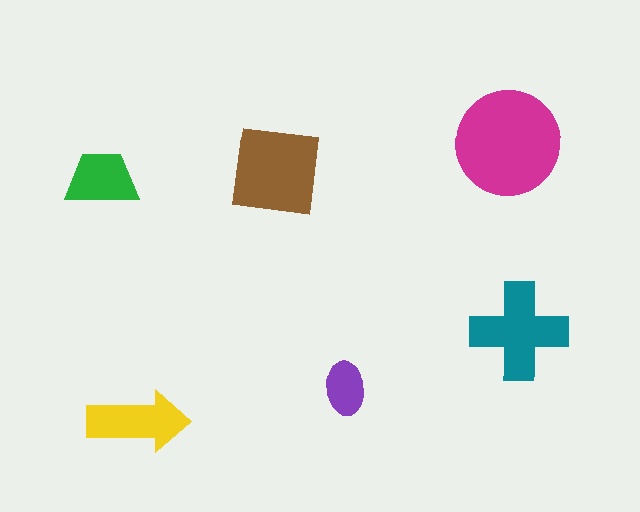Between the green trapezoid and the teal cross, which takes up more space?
The teal cross.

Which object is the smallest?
The purple ellipse.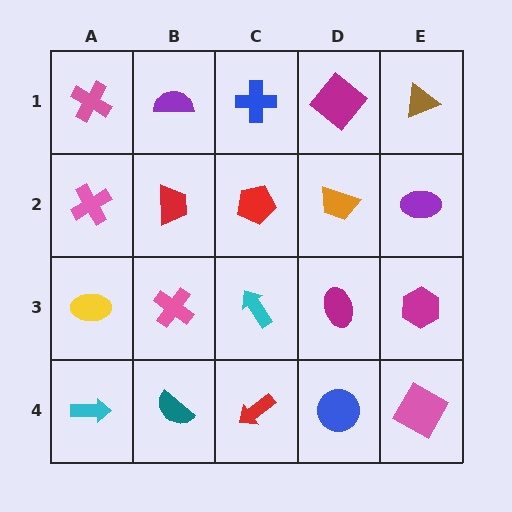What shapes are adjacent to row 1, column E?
A purple ellipse (row 2, column E), a magenta diamond (row 1, column D).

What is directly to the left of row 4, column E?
A blue circle.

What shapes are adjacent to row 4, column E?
A magenta hexagon (row 3, column E), a blue circle (row 4, column D).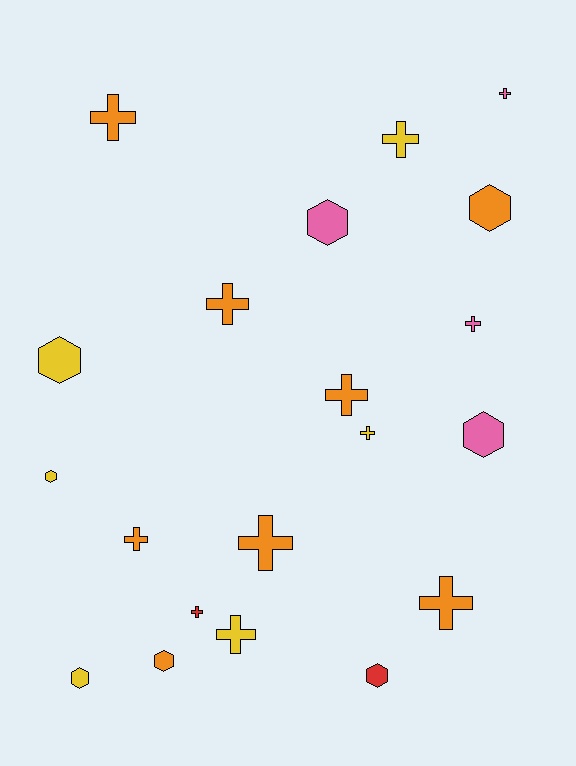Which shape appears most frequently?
Cross, with 12 objects.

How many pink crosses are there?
There are 2 pink crosses.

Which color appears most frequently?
Orange, with 8 objects.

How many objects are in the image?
There are 20 objects.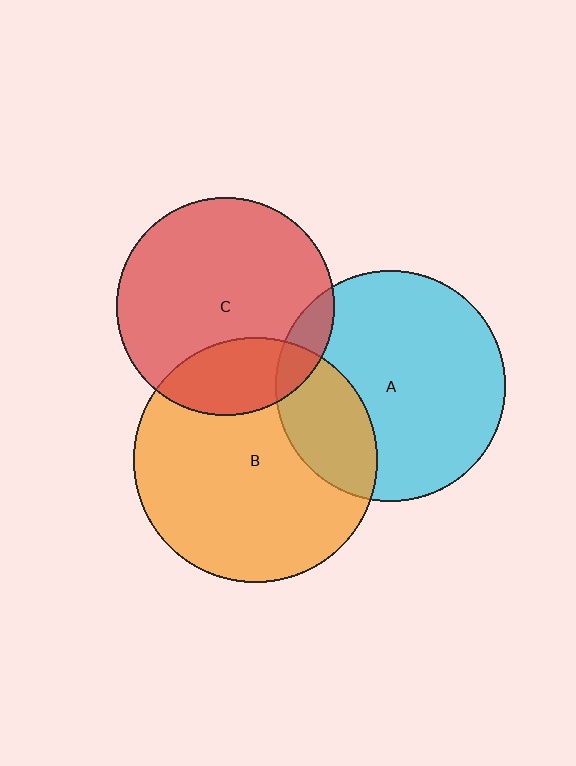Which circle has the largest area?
Circle B (orange).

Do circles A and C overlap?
Yes.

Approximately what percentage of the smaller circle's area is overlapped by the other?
Approximately 10%.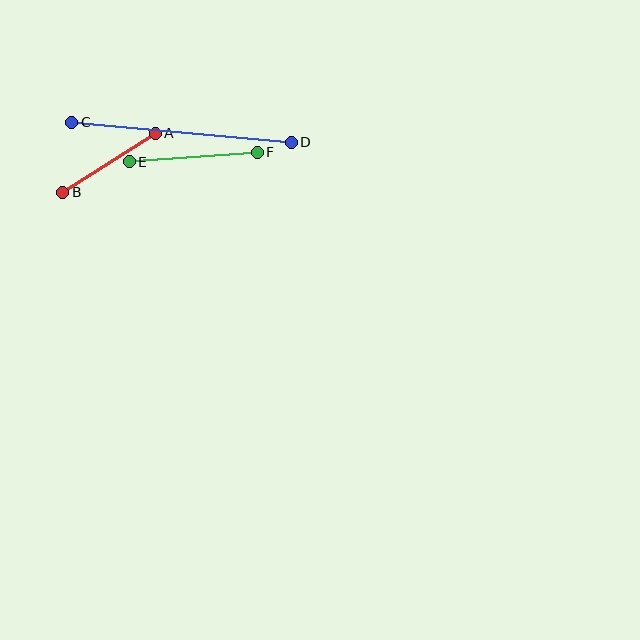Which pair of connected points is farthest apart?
Points C and D are farthest apart.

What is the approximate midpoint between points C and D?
The midpoint is at approximately (181, 132) pixels.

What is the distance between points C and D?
The distance is approximately 221 pixels.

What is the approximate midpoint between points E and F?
The midpoint is at approximately (193, 157) pixels.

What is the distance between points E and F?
The distance is approximately 128 pixels.